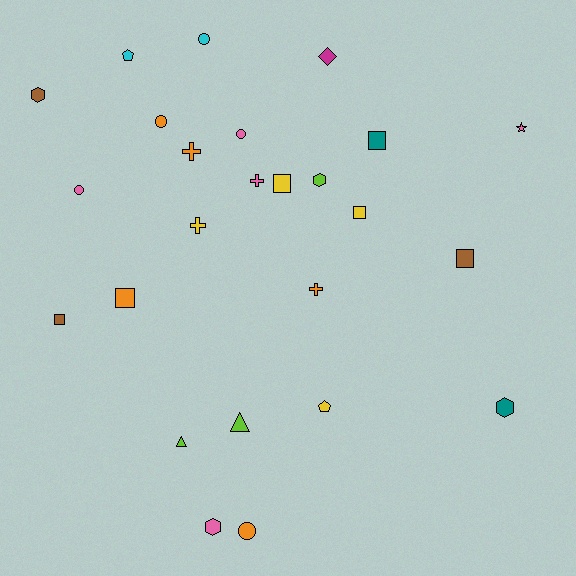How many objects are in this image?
There are 25 objects.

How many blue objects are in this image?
There are no blue objects.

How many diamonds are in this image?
There is 1 diamond.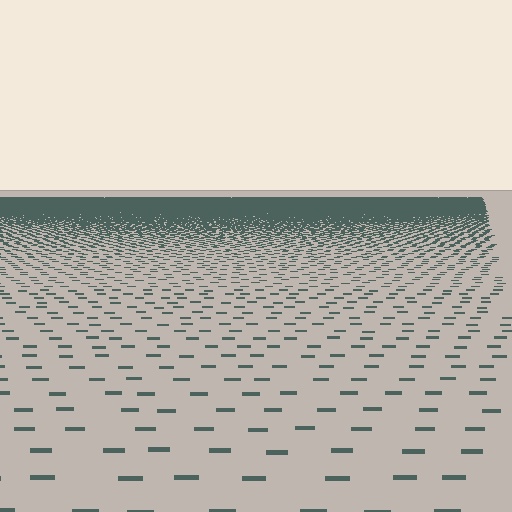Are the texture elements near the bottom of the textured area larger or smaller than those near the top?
Larger. Near the bottom, elements are closer to the viewer and appear at a bigger on-screen size.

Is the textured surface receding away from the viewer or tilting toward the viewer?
The surface is receding away from the viewer. Texture elements get smaller and denser toward the top.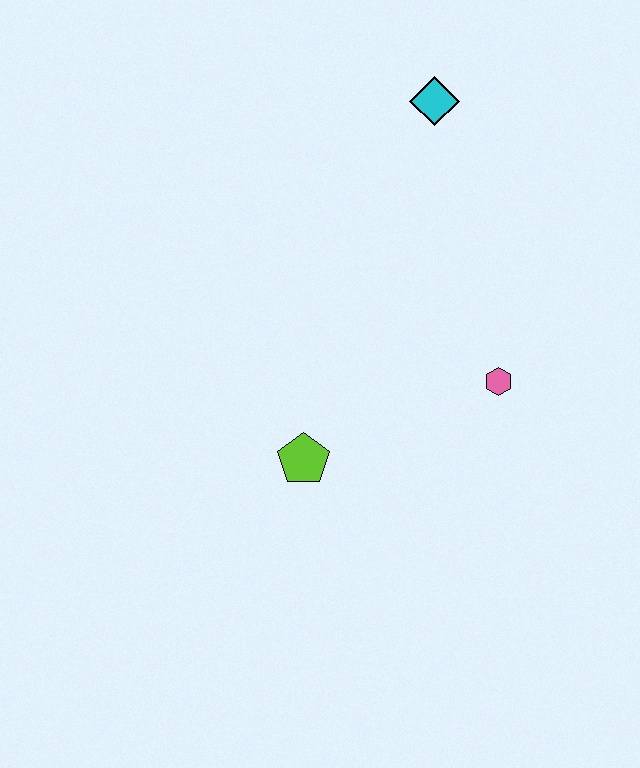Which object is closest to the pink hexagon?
The lime pentagon is closest to the pink hexagon.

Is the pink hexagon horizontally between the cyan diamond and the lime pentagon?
No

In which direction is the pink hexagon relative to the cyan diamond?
The pink hexagon is below the cyan diamond.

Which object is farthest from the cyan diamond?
The lime pentagon is farthest from the cyan diamond.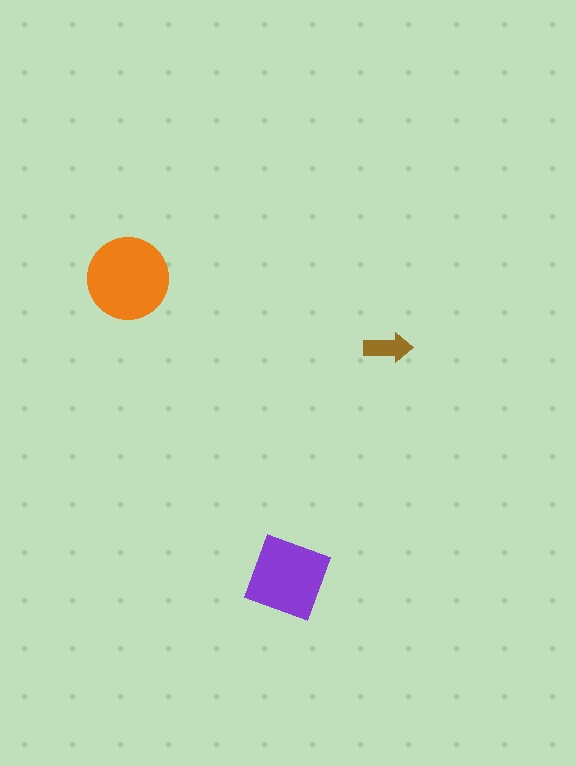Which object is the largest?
The orange circle.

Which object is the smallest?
The brown arrow.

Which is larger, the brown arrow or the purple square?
The purple square.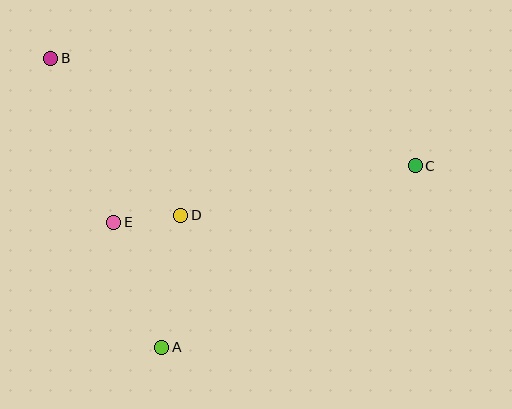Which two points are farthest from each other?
Points B and C are farthest from each other.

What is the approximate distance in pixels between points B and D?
The distance between B and D is approximately 204 pixels.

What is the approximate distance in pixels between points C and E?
The distance between C and E is approximately 307 pixels.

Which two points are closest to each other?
Points D and E are closest to each other.